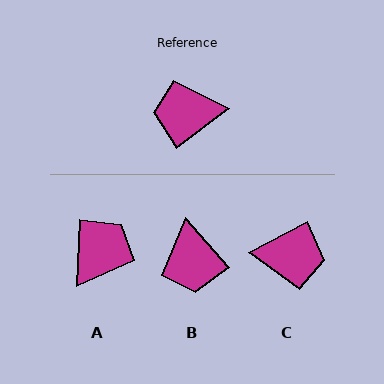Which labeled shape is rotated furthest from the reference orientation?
C, about 170 degrees away.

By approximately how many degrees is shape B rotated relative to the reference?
Approximately 94 degrees counter-clockwise.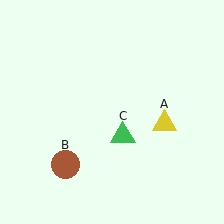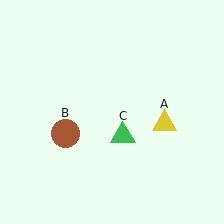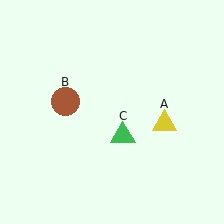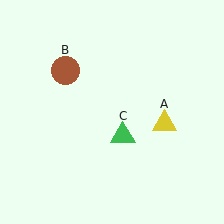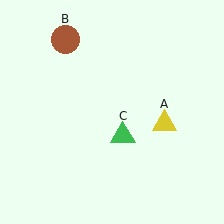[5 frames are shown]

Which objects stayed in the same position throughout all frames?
Yellow triangle (object A) and green triangle (object C) remained stationary.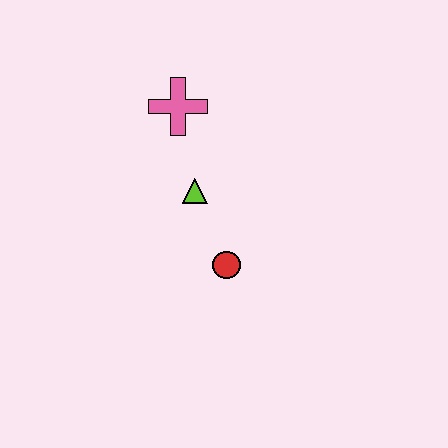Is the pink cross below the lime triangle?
No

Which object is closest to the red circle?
The lime triangle is closest to the red circle.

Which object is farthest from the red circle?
The pink cross is farthest from the red circle.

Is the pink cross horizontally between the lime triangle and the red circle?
No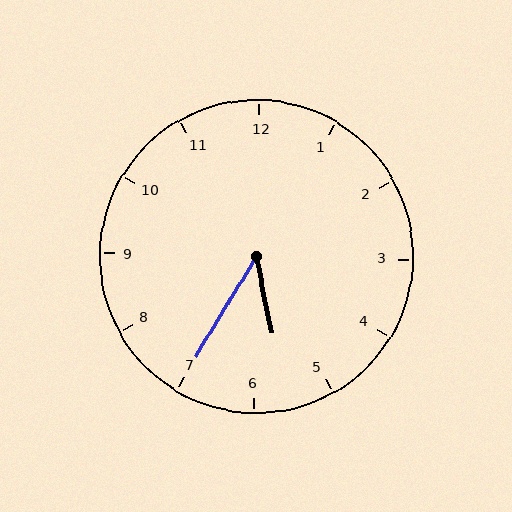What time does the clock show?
5:35.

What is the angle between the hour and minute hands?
Approximately 42 degrees.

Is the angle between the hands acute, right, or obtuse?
It is acute.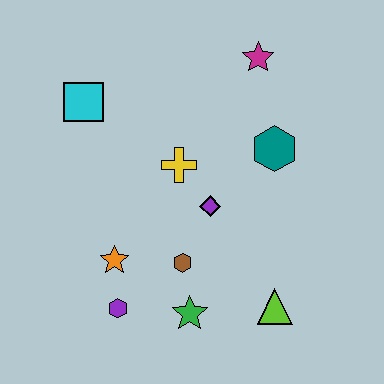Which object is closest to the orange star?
The purple hexagon is closest to the orange star.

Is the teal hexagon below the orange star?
No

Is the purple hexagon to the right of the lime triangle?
No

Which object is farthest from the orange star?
The magenta star is farthest from the orange star.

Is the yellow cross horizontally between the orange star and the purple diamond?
Yes